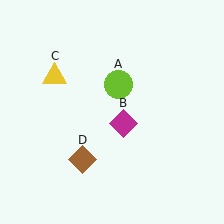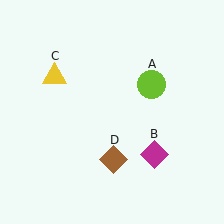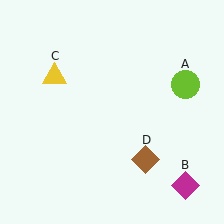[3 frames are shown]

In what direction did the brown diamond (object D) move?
The brown diamond (object D) moved right.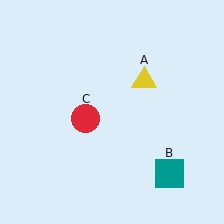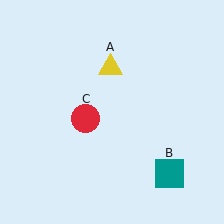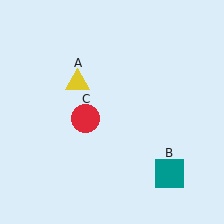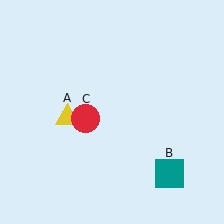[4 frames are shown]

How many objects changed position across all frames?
1 object changed position: yellow triangle (object A).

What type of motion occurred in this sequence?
The yellow triangle (object A) rotated counterclockwise around the center of the scene.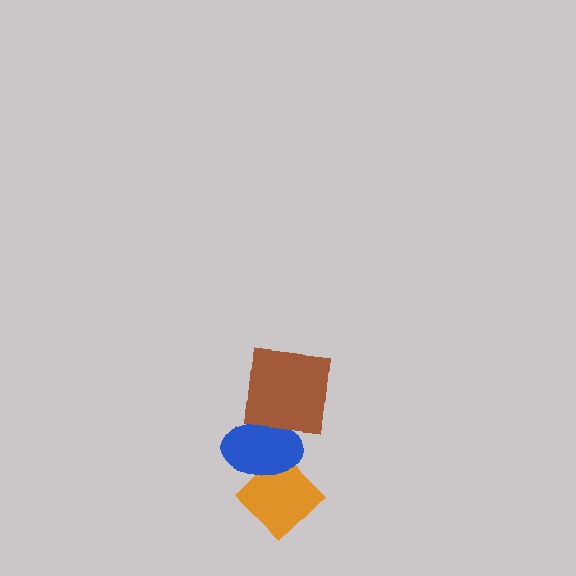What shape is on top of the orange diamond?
The blue ellipse is on top of the orange diamond.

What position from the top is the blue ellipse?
The blue ellipse is 2nd from the top.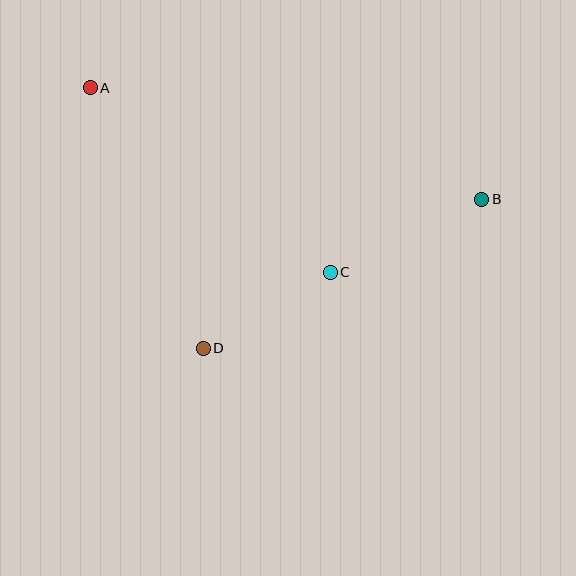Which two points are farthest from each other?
Points A and B are farthest from each other.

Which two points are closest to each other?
Points C and D are closest to each other.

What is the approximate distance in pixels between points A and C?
The distance between A and C is approximately 302 pixels.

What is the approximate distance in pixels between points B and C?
The distance between B and C is approximately 168 pixels.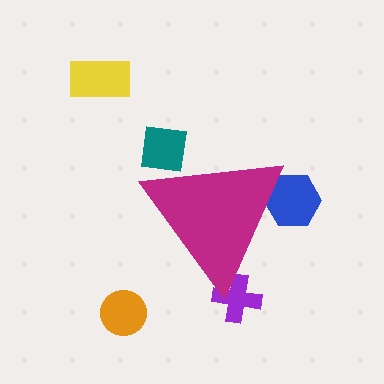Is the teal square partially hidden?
Yes, the teal square is partially hidden behind the magenta triangle.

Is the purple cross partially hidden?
Yes, the purple cross is partially hidden behind the magenta triangle.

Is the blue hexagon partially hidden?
Yes, the blue hexagon is partially hidden behind the magenta triangle.